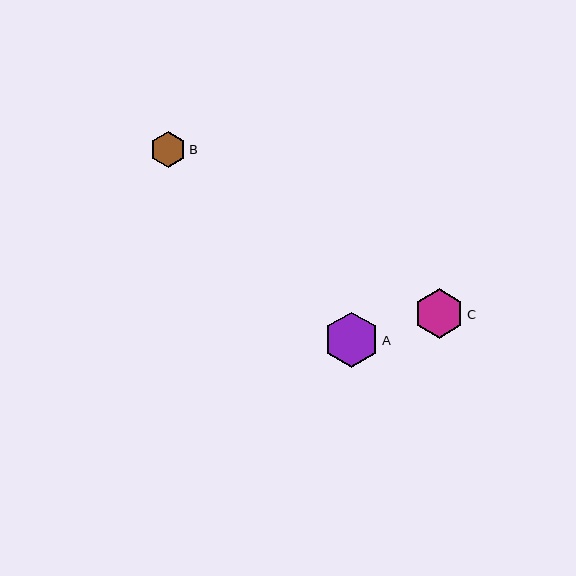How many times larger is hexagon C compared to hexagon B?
Hexagon C is approximately 1.4 times the size of hexagon B.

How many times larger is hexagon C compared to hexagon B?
Hexagon C is approximately 1.4 times the size of hexagon B.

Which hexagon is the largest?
Hexagon A is the largest with a size of approximately 55 pixels.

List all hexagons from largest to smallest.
From largest to smallest: A, C, B.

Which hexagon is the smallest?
Hexagon B is the smallest with a size of approximately 36 pixels.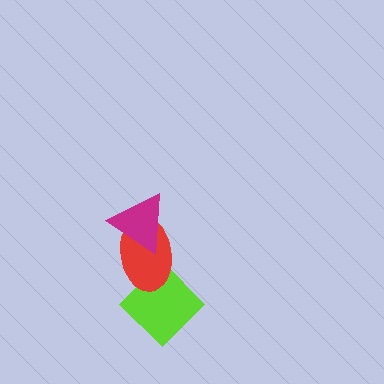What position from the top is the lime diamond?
The lime diamond is 3rd from the top.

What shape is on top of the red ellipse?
The magenta triangle is on top of the red ellipse.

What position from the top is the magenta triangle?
The magenta triangle is 1st from the top.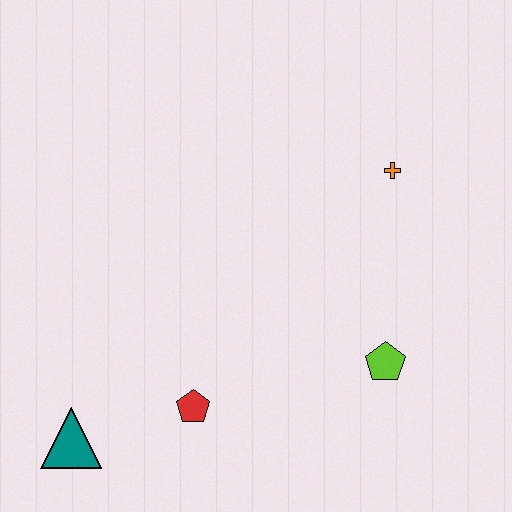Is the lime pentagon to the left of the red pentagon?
No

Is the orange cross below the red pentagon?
No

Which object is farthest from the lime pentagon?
The teal triangle is farthest from the lime pentagon.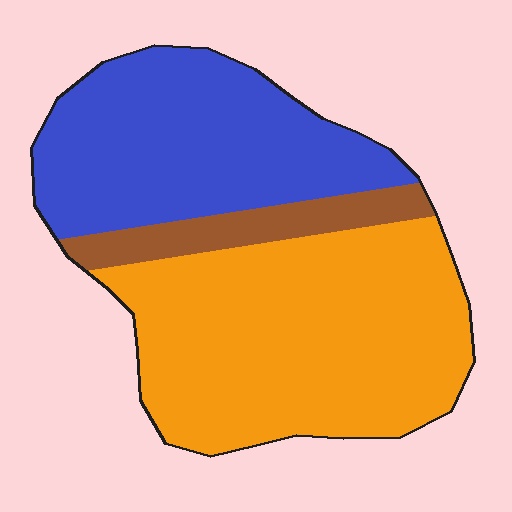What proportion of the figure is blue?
Blue covers about 35% of the figure.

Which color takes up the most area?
Orange, at roughly 50%.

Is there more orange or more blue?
Orange.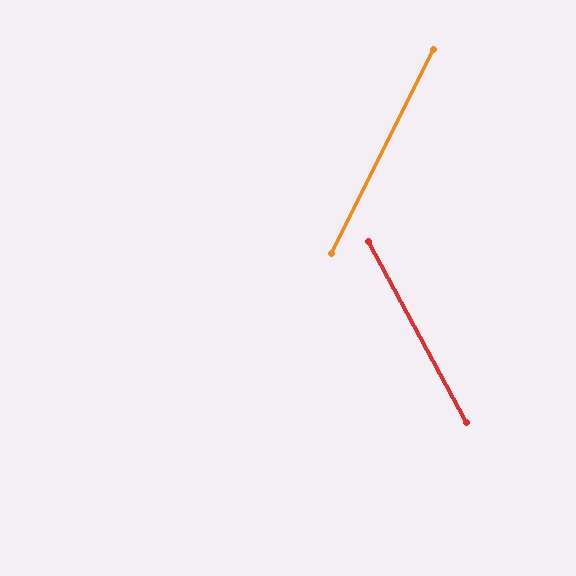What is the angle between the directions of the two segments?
Approximately 55 degrees.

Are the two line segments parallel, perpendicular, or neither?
Neither parallel nor perpendicular — they differ by about 55°.